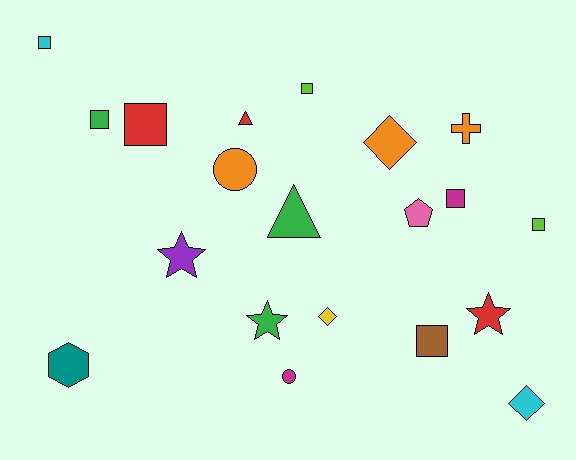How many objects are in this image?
There are 20 objects.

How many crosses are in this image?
There is 1 cross.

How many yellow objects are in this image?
There is 1 yellow object.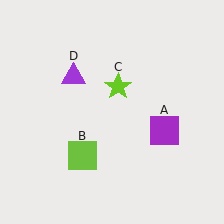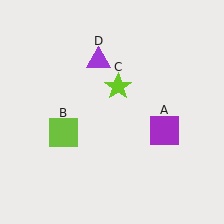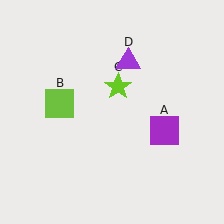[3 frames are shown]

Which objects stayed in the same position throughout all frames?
Purple square (object A) and lime star (object C) remained stationary.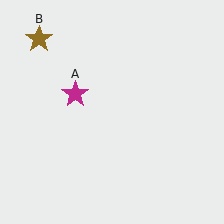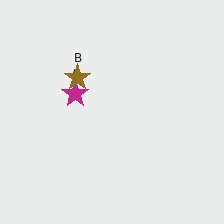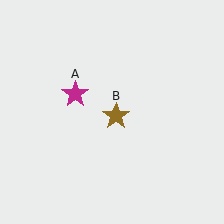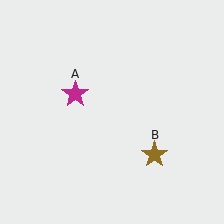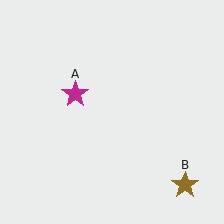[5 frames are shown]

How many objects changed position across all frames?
1 object changed position: brown star (object B).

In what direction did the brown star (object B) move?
The brown star (object B) moved down and to the right.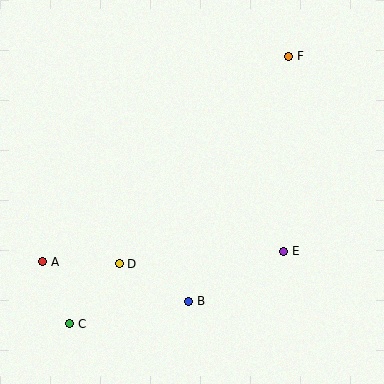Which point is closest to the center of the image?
Point D at (119, 264) is closest to the center.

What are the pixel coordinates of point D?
Point D is at (119, 264).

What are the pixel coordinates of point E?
Point E is at (284, 251).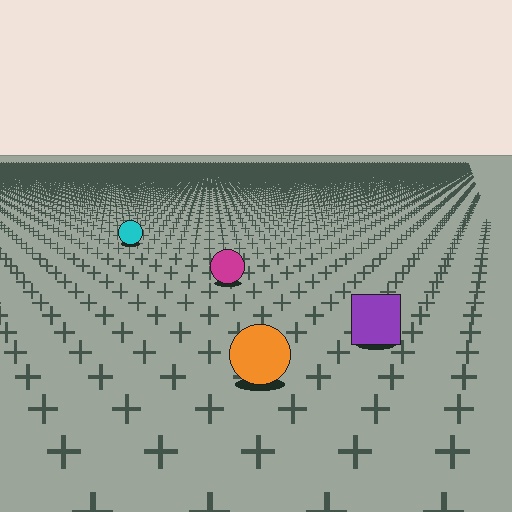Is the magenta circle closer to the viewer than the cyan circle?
Yes. The magenta circle is closer — you can tell from the texture gradient: the ground texture is coarser near it.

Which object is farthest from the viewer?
The cyan circle is farthest from the viewer. It appears smaller and the ground texture around it is denser.